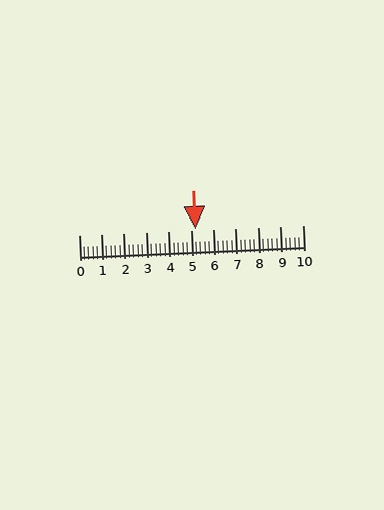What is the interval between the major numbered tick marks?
The major tick marks are spaced 1 units apart.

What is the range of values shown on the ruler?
The ruler shows values from 0 to 10.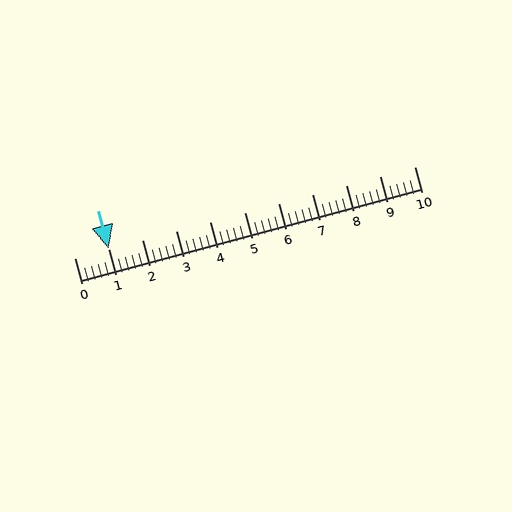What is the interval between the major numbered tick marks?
The major tick marks are spaced 1 units apart.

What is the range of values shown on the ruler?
The ruler shows values from 0 to 10.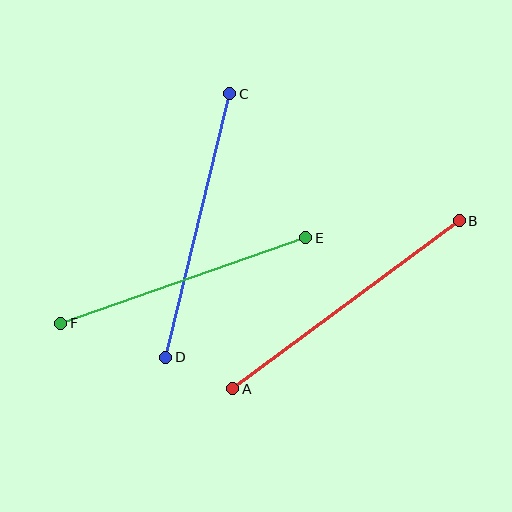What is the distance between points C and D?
The distance is approximately 271 pixels.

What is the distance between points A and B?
The distance is approximately 282 pixels.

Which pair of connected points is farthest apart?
Points A and B are farthest apart.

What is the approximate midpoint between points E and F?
The midpoint is at approximately (183, 281) pixels.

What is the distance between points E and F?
The distance is approximately 260 pixels.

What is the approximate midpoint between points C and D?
The midpoint is at approximately (198, 226) pixels.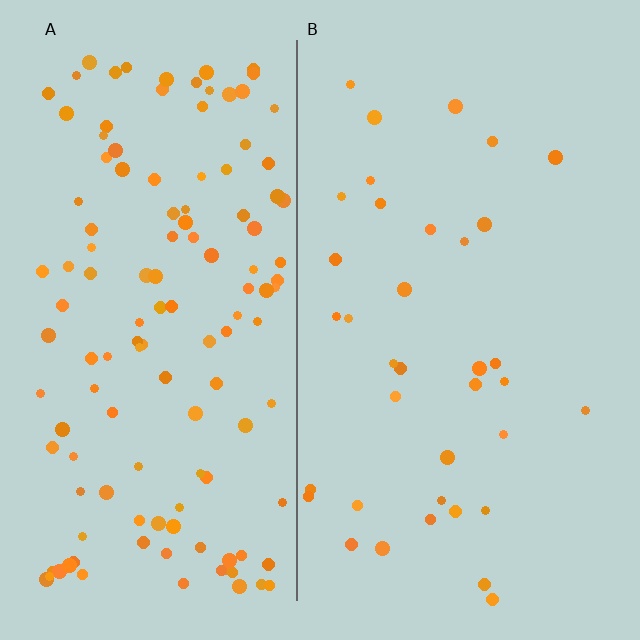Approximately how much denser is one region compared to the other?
Approximately 3.5× — region A over region B.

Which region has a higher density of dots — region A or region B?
A (the left).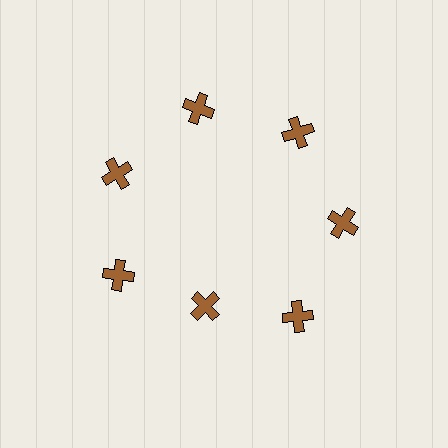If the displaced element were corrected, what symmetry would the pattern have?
It would have 7-fold rotational symmetry — the pattern would map onto itself every 51 degrees.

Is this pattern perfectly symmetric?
No. The 7 brown crosses are arranged in a ring, but one element near the 6 o'clock position is pulled inward toward the center, breaking the 7-fold rotational symmetry.